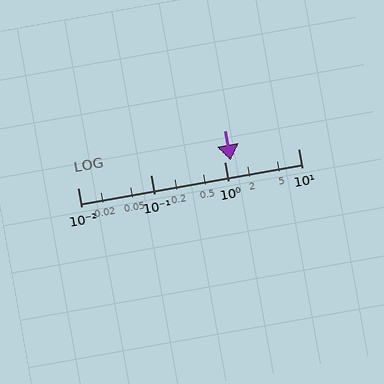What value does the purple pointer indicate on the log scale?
The pointer indicates approximately 1.2.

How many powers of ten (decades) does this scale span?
The scale spans 3 decades, from 0.01 to 10.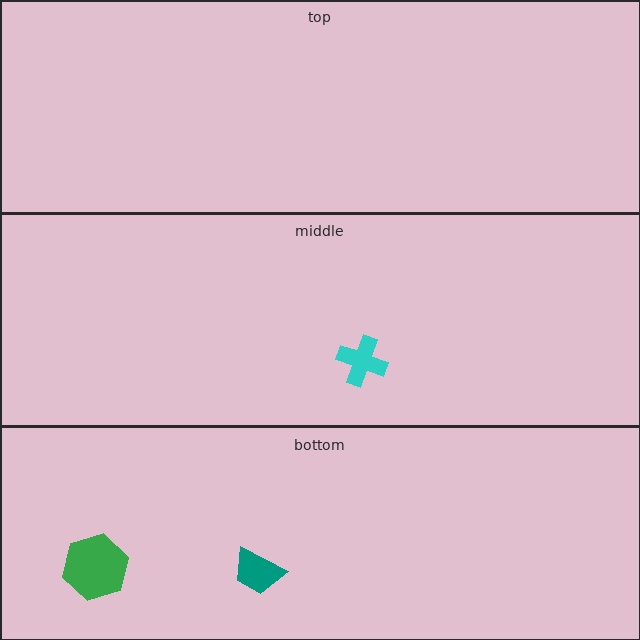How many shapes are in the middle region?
1.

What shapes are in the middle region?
The cyan cross.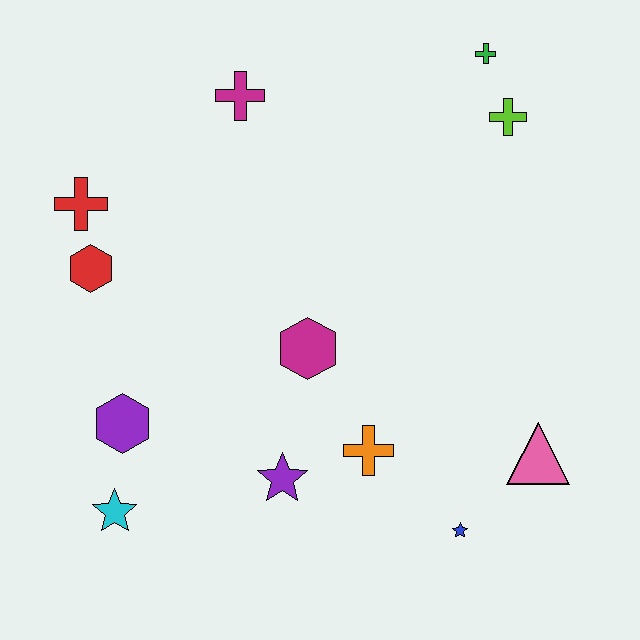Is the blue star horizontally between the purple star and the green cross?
Yes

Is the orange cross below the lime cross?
Yes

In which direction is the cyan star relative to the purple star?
The cyan star is to the left of the purple star.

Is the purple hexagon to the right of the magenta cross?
No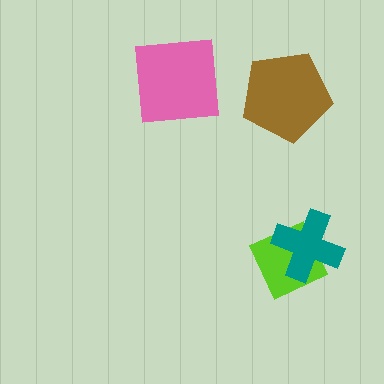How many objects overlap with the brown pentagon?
0 objects overlap with the brown pentagon.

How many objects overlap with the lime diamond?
1 object overlaps with the lime diamond.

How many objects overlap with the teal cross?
1 object overlaps with the teal cross.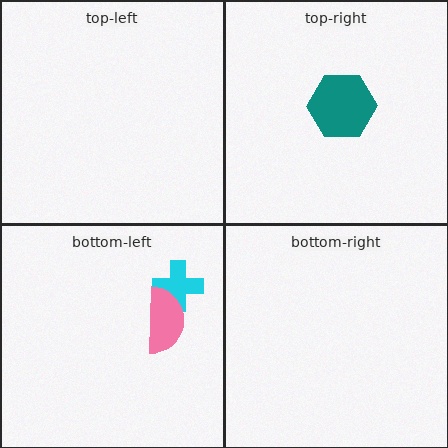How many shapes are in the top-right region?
1.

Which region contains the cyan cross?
The bottom-left region.